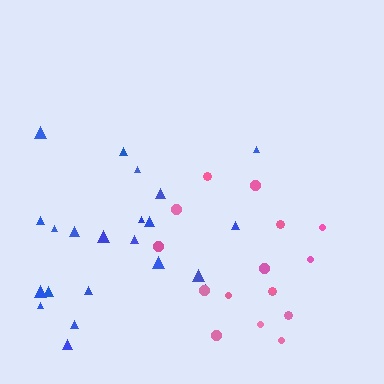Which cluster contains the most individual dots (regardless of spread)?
Blue (22).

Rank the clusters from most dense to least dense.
pink, blue.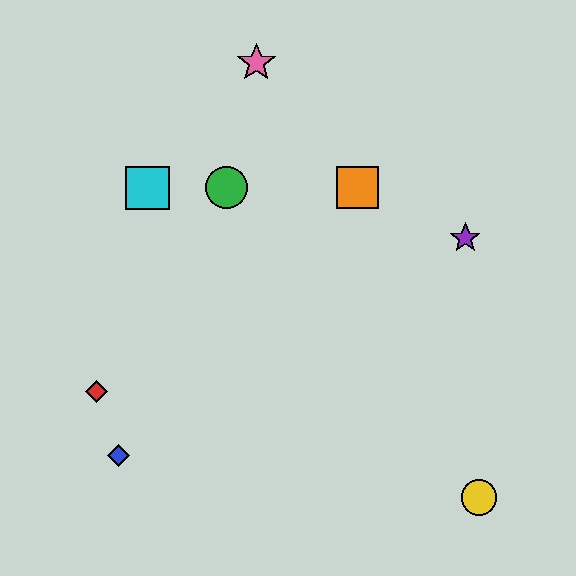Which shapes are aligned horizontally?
The green circle, the orange square, the cyan square are aligned horizontally.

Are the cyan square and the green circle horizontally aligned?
Yes, both are at y≈188.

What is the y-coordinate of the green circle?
The green circle is at y≈188.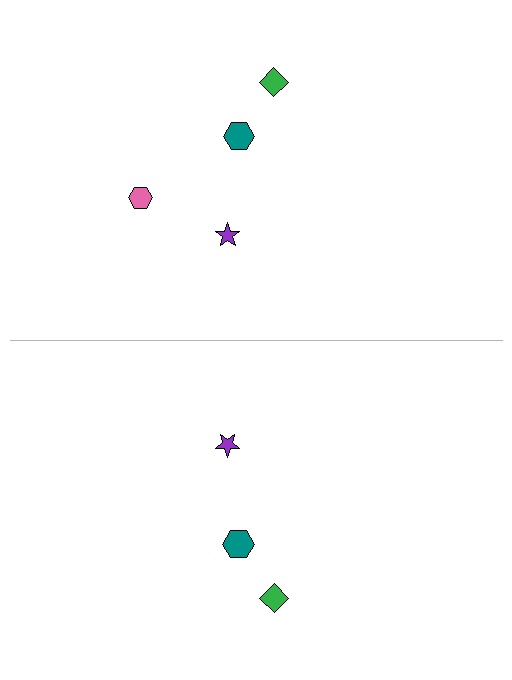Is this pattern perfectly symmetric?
No, the pattern is not perfectly symmetric. A pink hexagon is missing from the bottom side.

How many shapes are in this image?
There are 7 shapes in this image.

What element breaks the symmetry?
A pink hexagon is missing from the bottom side.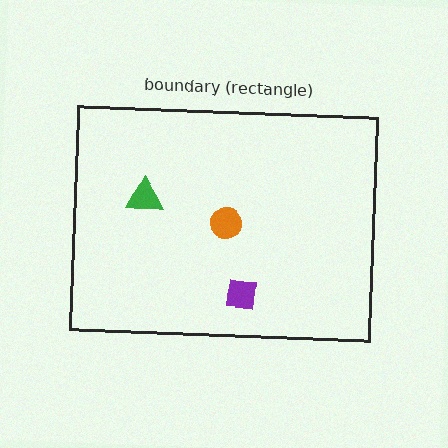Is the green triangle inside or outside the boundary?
Inside.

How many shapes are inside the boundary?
3 inside, 0 outside.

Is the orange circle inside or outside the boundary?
Inside.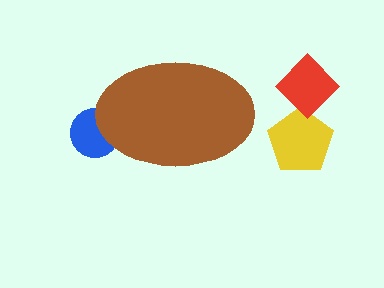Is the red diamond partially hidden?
No, the red diamond is fully visible.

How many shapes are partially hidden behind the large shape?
1 shape is partially hidden.